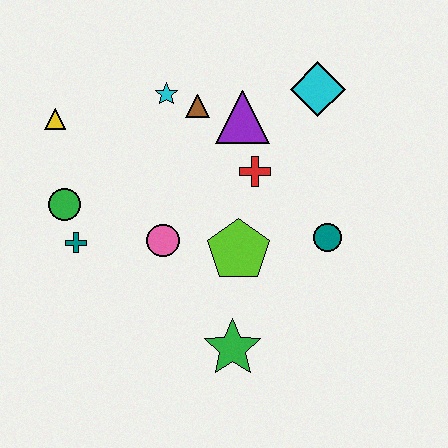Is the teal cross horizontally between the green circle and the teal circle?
Yes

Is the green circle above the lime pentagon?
Yes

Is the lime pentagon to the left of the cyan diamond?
Yes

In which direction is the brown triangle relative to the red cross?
The brown triangle is above the red cross.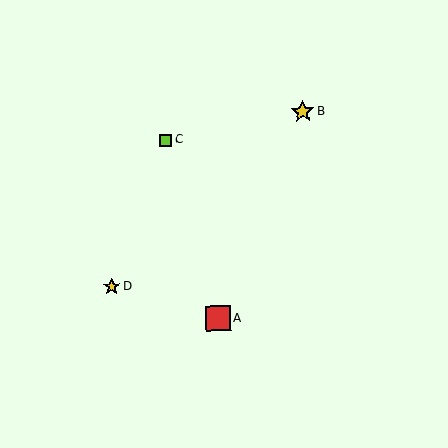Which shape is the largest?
The red square (labeled A) is the largest.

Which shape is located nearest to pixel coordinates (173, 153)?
The lime square (labeled C) at (166, 140) is nearest to that location.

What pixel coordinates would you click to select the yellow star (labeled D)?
Click at (112, 286) to select the yellow star D.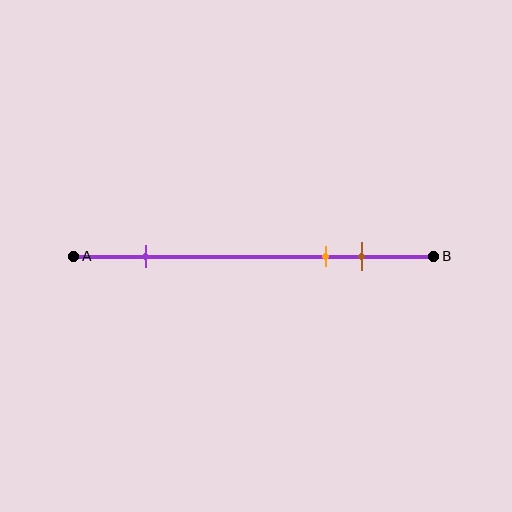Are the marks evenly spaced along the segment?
No, the marks are not evenly spaced.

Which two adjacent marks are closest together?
The orange and brown marks are the closest adjacent pair.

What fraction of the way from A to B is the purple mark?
The purple mark is approximately 20% (0.2) of the way from A to B.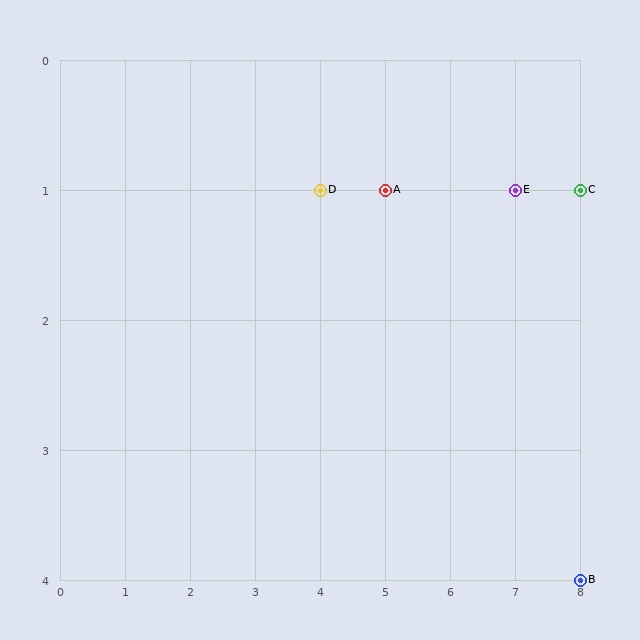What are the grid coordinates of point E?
Point E is at grid coordinates (7, 1).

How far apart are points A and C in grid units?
Points A and C are 3 columns apart.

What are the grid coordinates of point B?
Point B is at grid coordinates (8, 4).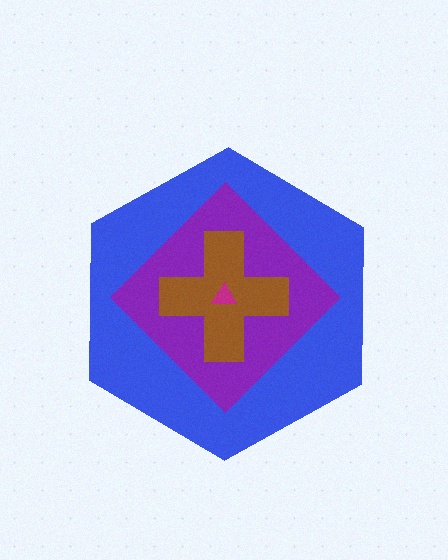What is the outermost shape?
The blue hexagon.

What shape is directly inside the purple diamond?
The brown cross.